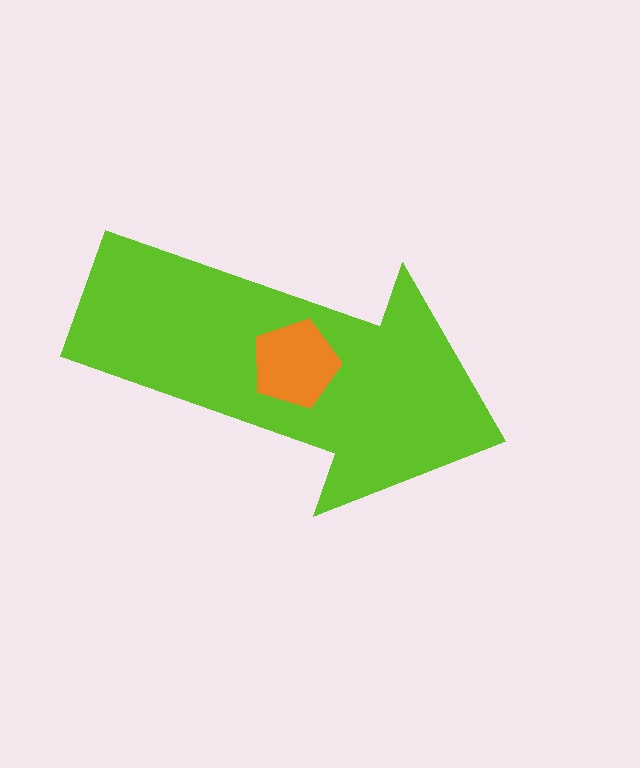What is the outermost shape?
The lime arrow.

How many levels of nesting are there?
2.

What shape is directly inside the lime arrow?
The orange pentagon.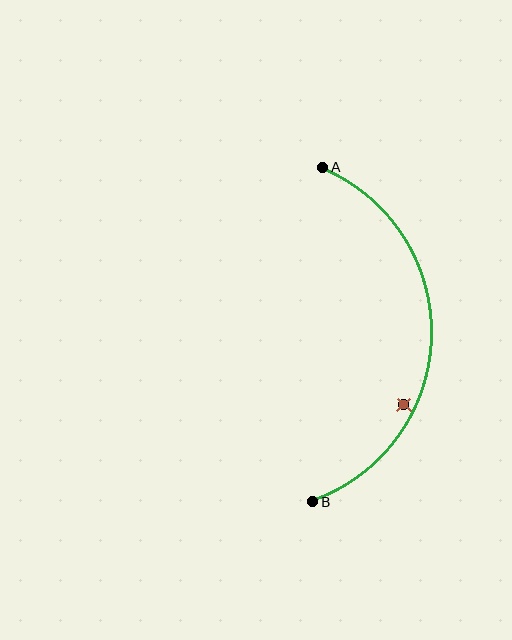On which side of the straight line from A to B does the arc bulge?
The arc bulges to the right of the straight line connecting A and B.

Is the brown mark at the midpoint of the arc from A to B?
No — the brown mark does not lie on the arc at all. It sits slightly inside the curve.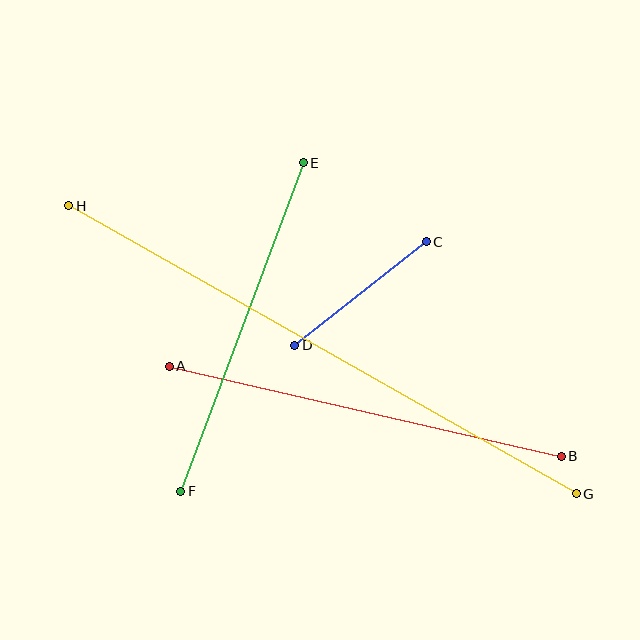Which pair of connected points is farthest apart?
Points G and H are farthest apart.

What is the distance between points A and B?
The distance is approximately 402 pixels.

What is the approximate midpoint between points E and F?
The midpoint is at approximately (242, 327) pixels.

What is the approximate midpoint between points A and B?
The midpoint is at approximately (365, 411) pixels.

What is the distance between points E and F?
The distance is approximately 351 pixels.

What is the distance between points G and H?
The distance is approximately 583 pixels.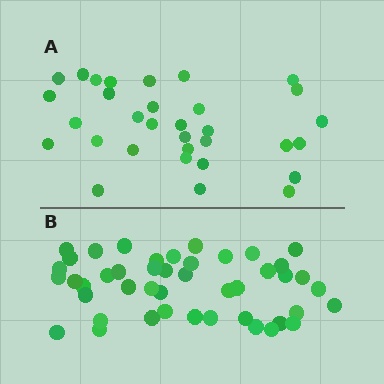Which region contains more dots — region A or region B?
Region B (the bottom region) has more dots.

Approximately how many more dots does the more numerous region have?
Region B has approximately 15 more dots than region A.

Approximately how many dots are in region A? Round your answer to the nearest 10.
About 30 dots. (The exact count is 32, which rounds to 30.)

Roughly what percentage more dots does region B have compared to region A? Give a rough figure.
About 40% more.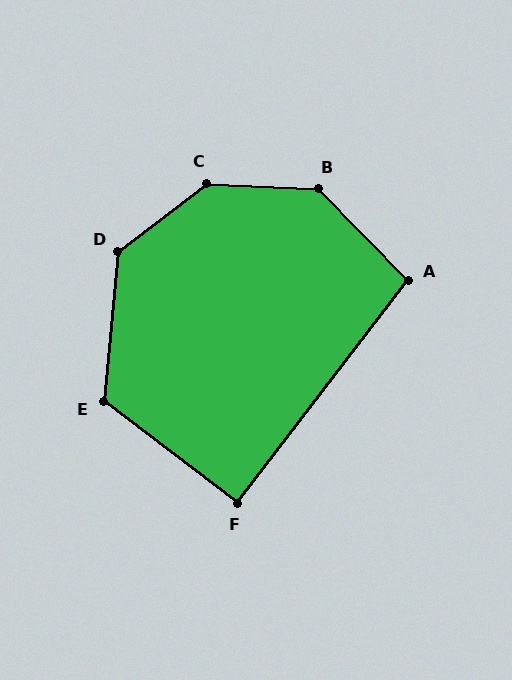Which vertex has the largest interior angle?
C, at approximately 140 degrees.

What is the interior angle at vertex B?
Approximately 137 degrees (obtuse).